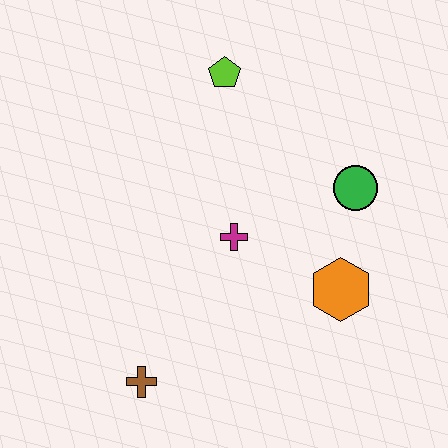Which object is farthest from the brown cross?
The lime pentagon is farthest from the brown cross.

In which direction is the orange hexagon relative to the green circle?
The orange hexagon is below the green circle.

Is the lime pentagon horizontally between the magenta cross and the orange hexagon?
No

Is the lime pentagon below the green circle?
No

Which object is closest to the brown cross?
The magenta cross is closest to the brown cross.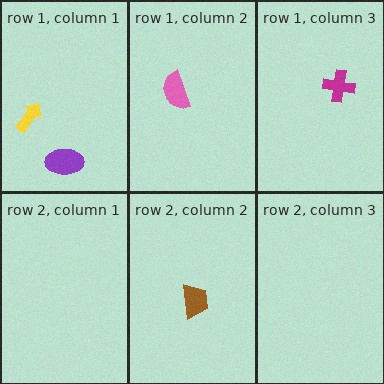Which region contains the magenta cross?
The row 1, column 3 region.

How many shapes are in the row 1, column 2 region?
1.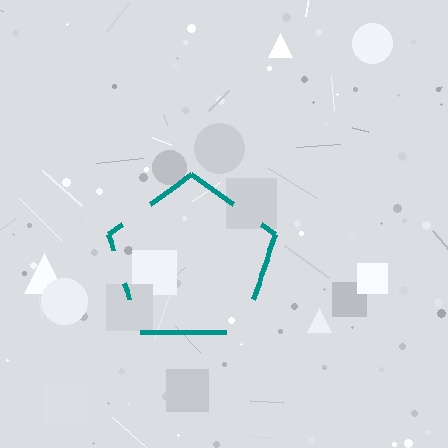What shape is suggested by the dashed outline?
The dashed outline suggests a pentagon.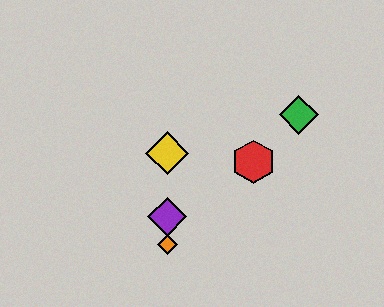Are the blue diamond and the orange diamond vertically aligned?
Yes, both are at x≈167.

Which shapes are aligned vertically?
The blue diamond, the yellow diamond, the purple diamond, the orange diamond are aligned vertically.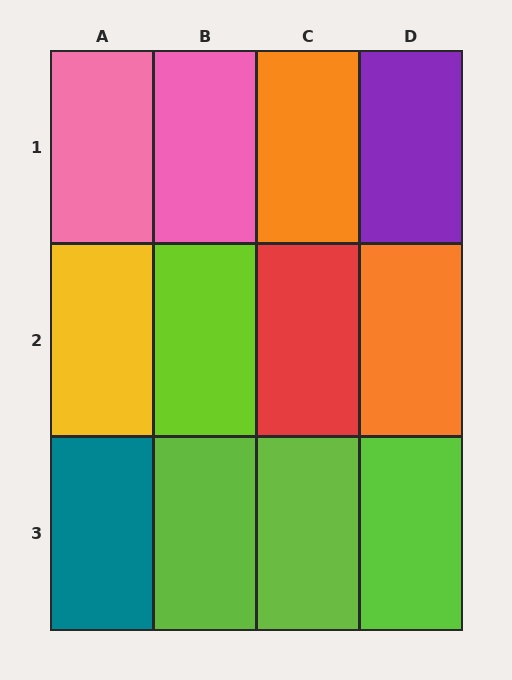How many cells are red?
1 cell is red.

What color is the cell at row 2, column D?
Orange.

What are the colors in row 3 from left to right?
Teal, lime, lime, lime.